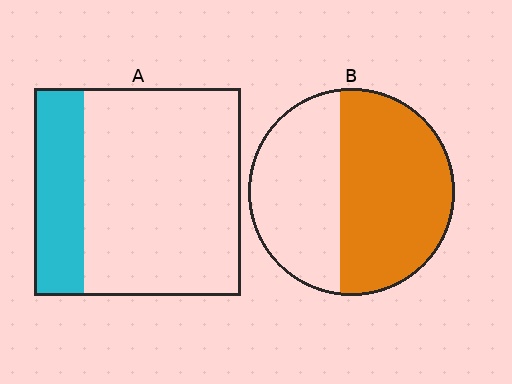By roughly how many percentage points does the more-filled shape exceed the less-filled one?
By roughly 35 percentage points (B over A).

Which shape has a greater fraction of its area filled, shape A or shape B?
Shape B.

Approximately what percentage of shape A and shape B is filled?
A is approximately 25% and B is approximately 55%.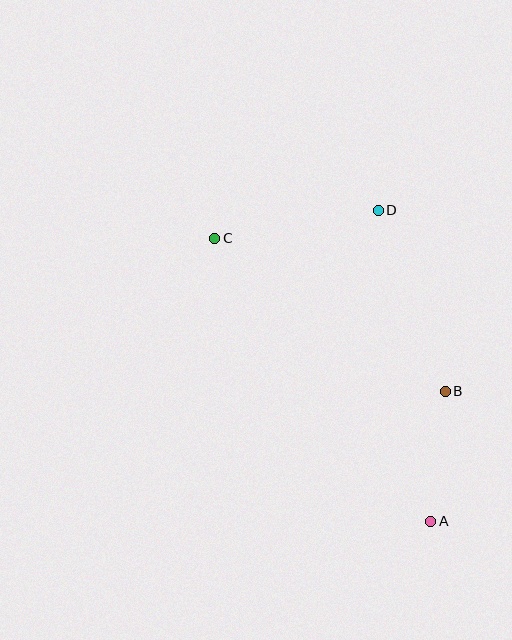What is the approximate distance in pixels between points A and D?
The distance between A and D is approximately 315 pixels.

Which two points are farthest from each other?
Points A and C are farthest from each other.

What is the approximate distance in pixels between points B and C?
The distance between B and C is approximately 276 pixels.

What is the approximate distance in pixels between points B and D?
The distance between B and D is approximately 193 pixels.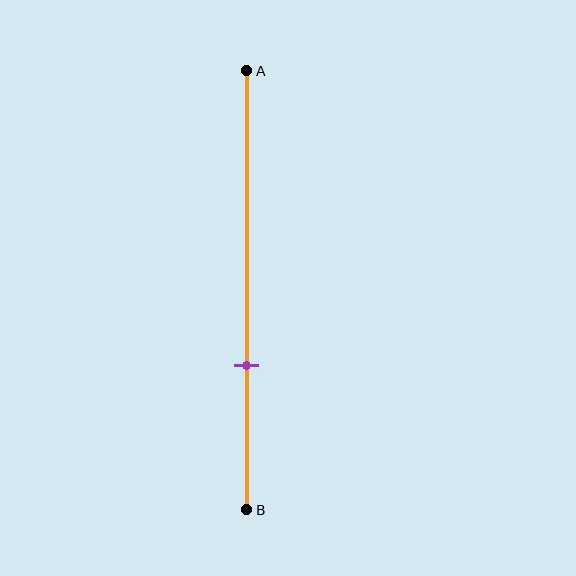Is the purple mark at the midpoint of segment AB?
No, the mark is at about 65% from A, not at the 50% midpoint.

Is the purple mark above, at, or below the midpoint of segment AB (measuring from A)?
The purple mark is below the midpoint of segment AB.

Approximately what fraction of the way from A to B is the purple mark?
The purple mark is approximately 65% of the way from A to B.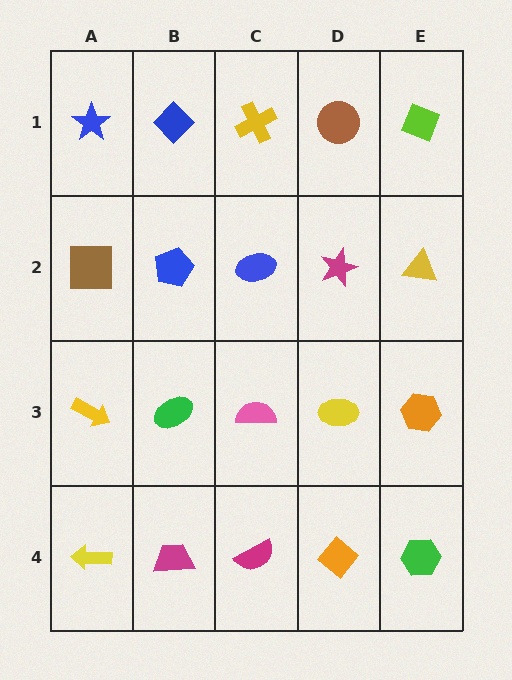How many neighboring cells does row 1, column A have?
2.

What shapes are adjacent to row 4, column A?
A yellow arrow (row 3, column A), a magenta trapezoid (row 4, column B).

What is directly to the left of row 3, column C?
A green ellipse.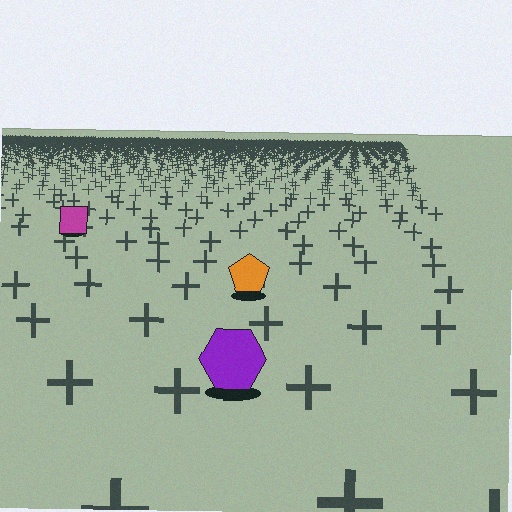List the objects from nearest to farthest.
From nearest to farthest: the purple hexagon, the orange pentagon, the magenta square.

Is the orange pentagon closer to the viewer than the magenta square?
Yes. The orange pentagon is closer — you can tell from the texture gradient: the ground texture is coarser near it.